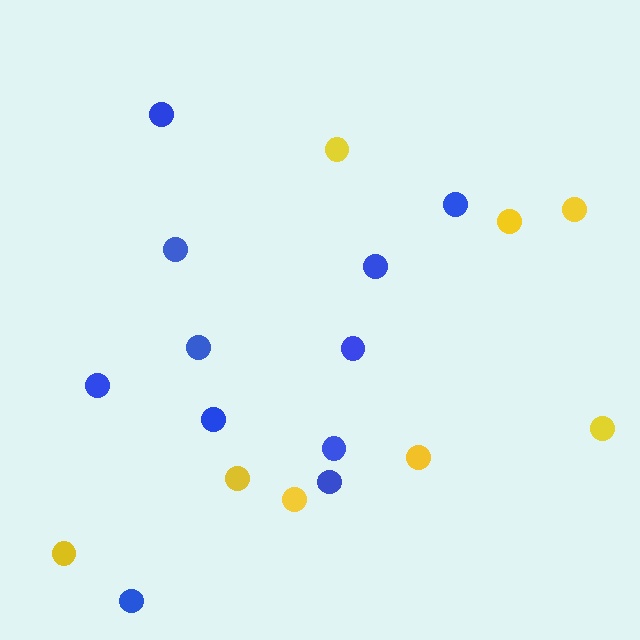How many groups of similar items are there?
There are 2 groups: one group of blue circles (11) and one group of yellow circles (8).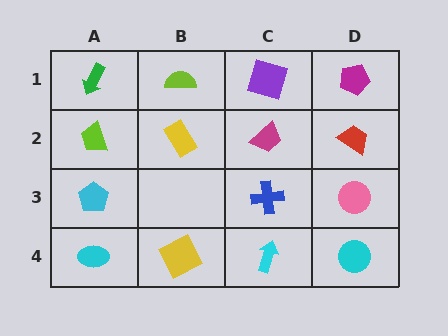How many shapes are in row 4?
4 shapes.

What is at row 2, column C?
A magenta trapezoid.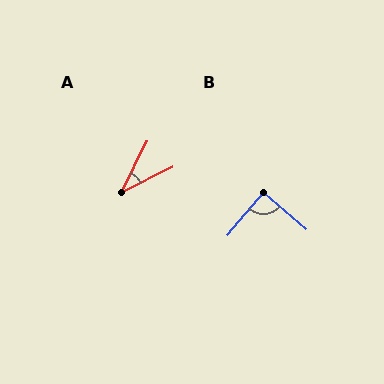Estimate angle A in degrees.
Approximately 38 degrees.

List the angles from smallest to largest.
A (38°), B (89°).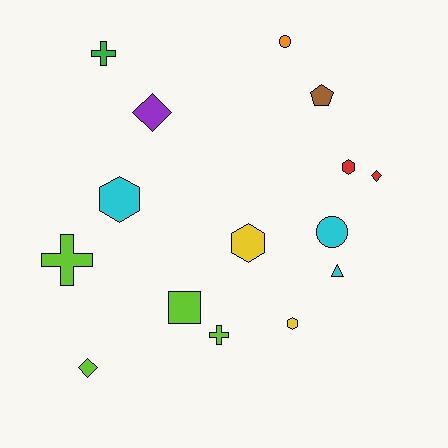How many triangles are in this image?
There is 1 triangle.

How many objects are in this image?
There are 15 objects.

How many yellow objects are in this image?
There are 2 yellow objects.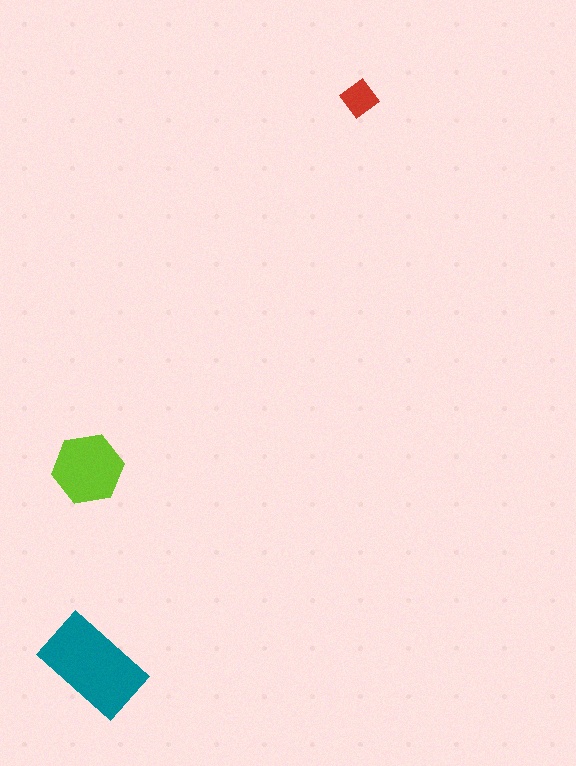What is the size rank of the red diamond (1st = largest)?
3rd.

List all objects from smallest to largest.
The red diamond, the lime hexagon, the teal rectangle.